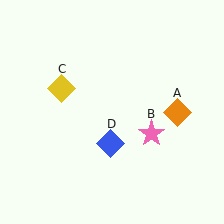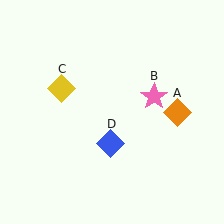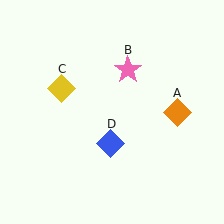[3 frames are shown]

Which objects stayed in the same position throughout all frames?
Orange diamond (object A) and yellow diamond (object C) and blue diamond (object D) remained stationary.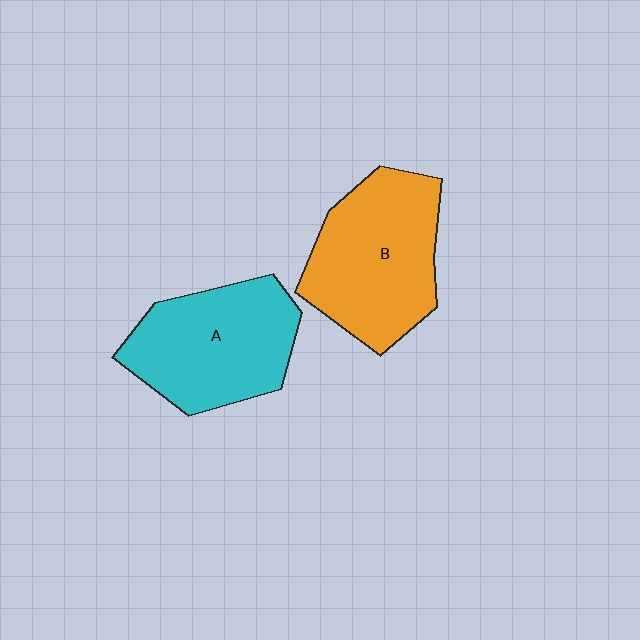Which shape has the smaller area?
Shape A (cyan).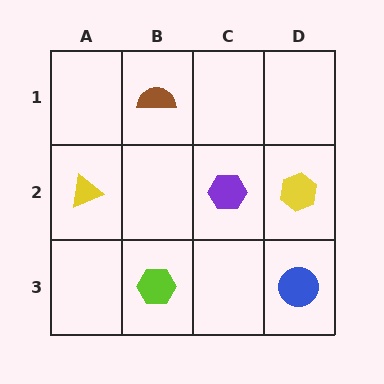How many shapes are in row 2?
3 shapes.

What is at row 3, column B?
A lime hexagon.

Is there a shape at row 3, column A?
No, that cell is empty.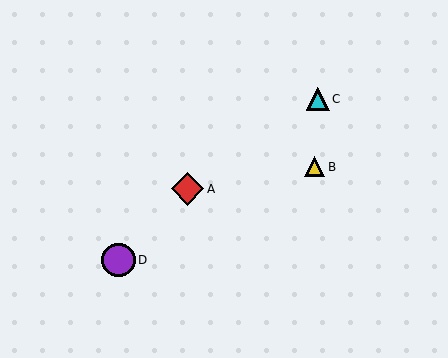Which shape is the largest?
The purple circle (labeled D) is the largest.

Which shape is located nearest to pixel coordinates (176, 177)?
The red diamond (labeled A) at (188, 189) is nearest to that location.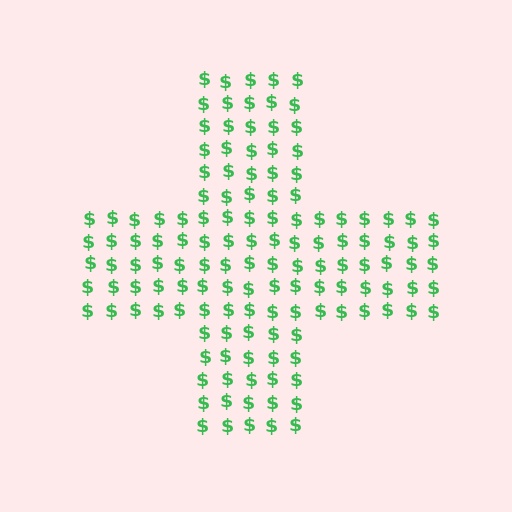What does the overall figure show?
The overall figure shows a cross.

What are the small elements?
The small elements are dollar signs.